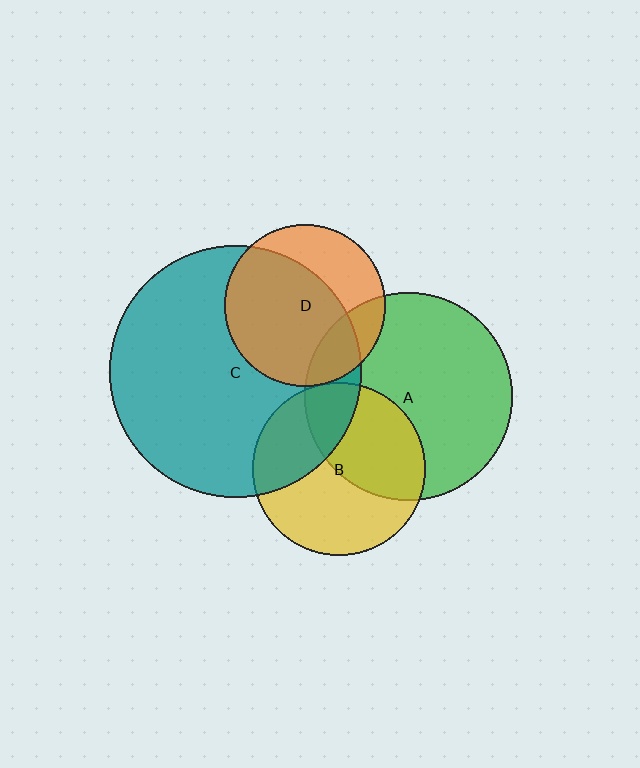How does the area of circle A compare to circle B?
Approximately 1.4 times.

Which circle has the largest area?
Circle C (teal).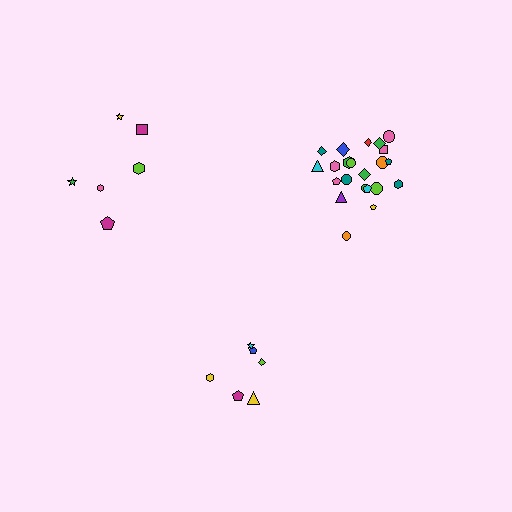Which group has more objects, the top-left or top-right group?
The top-right group.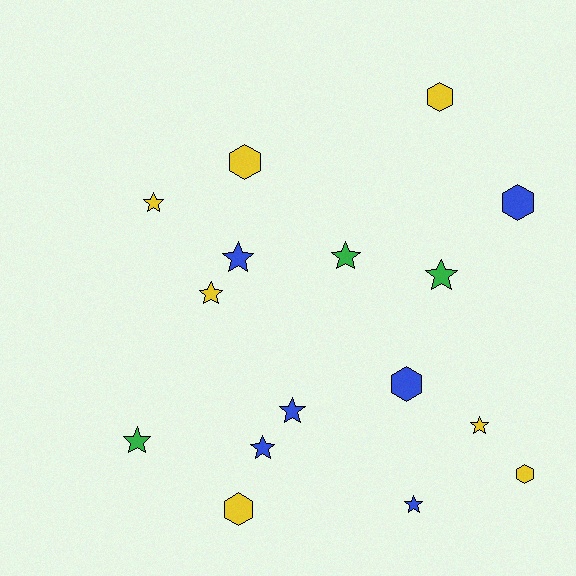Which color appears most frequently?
Yellow, with 7 objects.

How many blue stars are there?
There are 4 blue stars.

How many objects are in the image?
There are 16 objects.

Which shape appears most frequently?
Star, with 10 objects.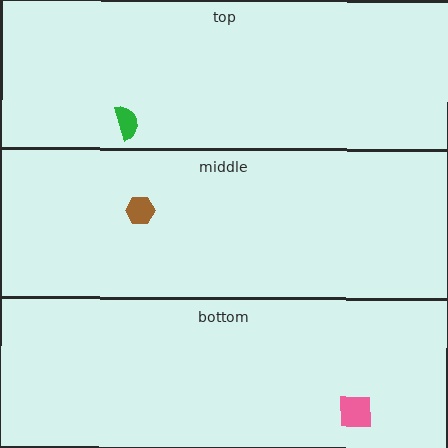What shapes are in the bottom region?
The pink square.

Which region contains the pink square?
The bottom region.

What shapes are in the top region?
The green semicircle.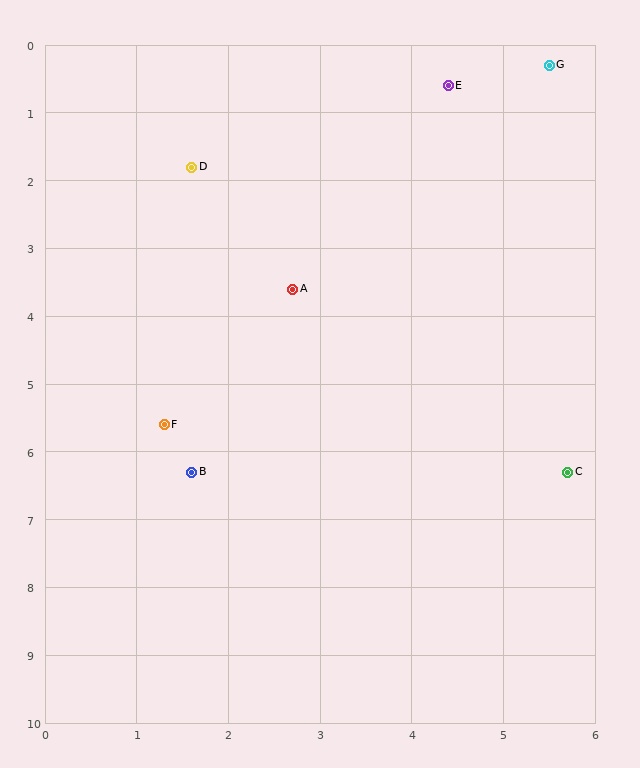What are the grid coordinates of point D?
Point D is at approximately (1.6, 1.8).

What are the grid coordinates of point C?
Point C is at approximately (5.7, 6.3).